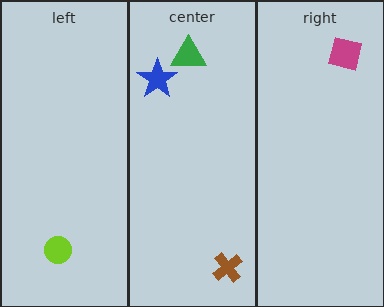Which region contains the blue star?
The center region.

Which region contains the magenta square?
The right region.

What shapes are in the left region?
The lime circle.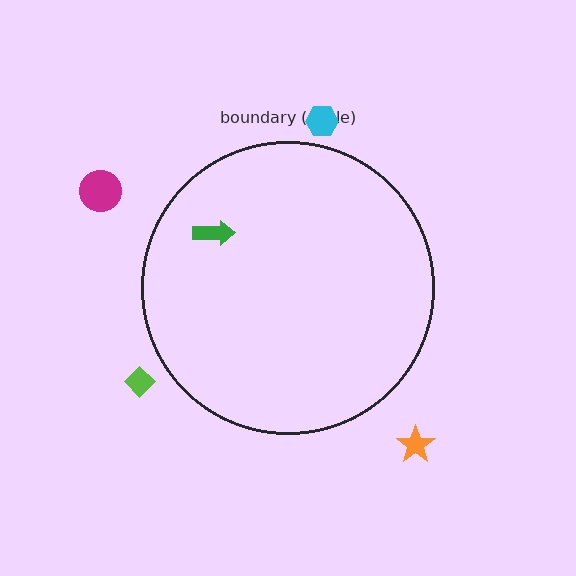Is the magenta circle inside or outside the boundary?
Outside.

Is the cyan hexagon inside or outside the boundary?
Outside.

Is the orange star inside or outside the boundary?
Outside.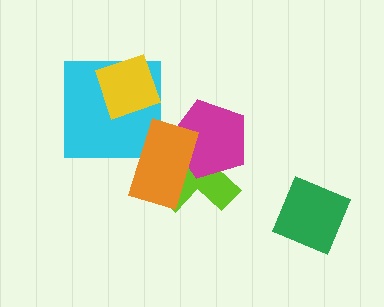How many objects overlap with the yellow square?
1 object overlaps with the yellow square.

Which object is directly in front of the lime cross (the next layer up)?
The magenta pentagon is directly in front of the lime cross.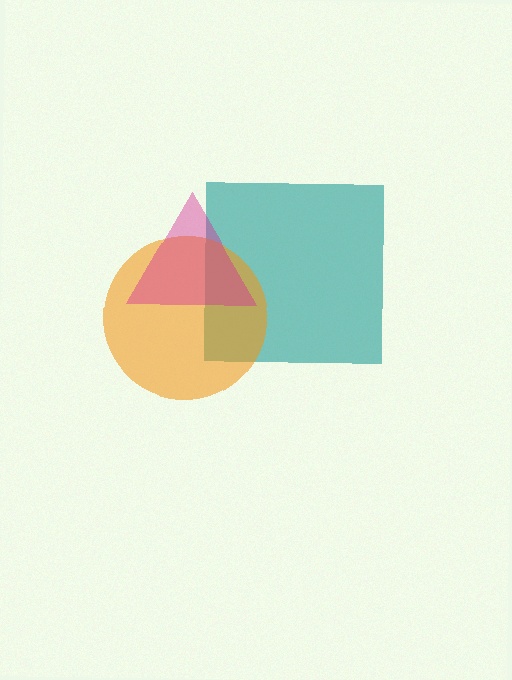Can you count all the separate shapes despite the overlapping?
Yes, there are 3 separate shapes.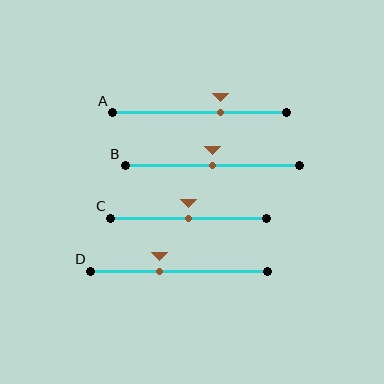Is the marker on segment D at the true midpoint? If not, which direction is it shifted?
No, the marker on segment D is shifted to the left by about 11% of the segment length.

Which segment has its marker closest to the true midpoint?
Segment B has its marker closest to the true midpoint.